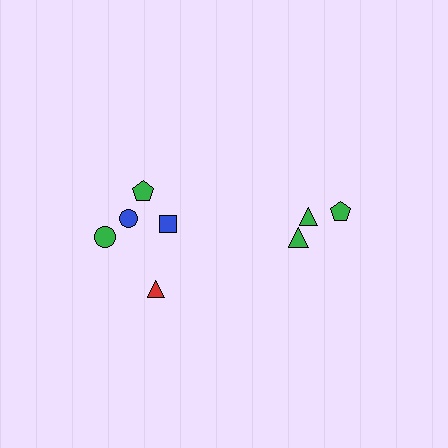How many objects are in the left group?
There are 5 objects.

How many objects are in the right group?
There are 3 objects.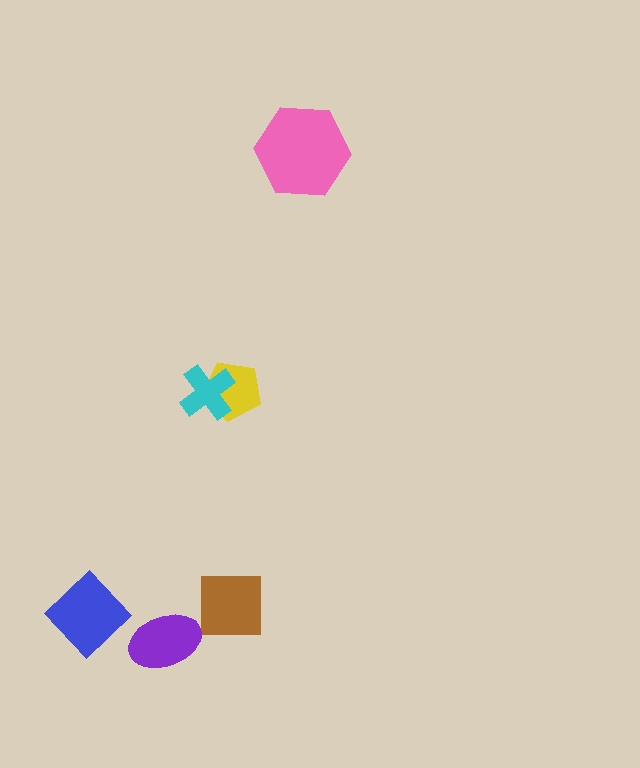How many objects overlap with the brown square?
0 objects overlap with the brown square.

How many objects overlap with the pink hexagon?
0 objects overlap with the pink hexagon.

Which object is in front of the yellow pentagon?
The cyan cross is in front of the yellow pentagon.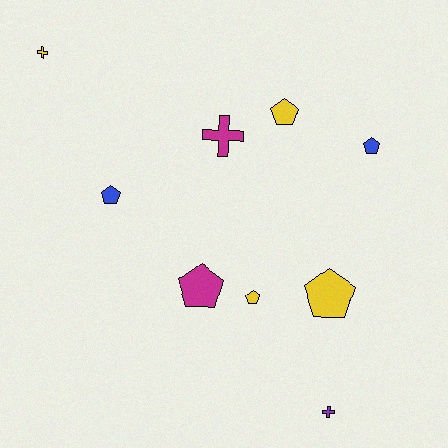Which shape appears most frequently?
Pentagon, with 6 objects.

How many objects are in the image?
There are 9 objects.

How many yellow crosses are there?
There is 1 yellow cross.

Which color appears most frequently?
Yellow, with 4 objects.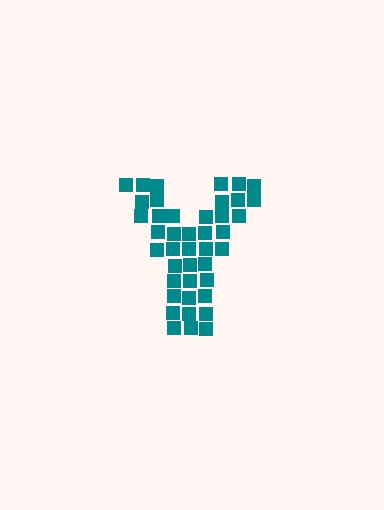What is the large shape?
The large shape is the letter Y.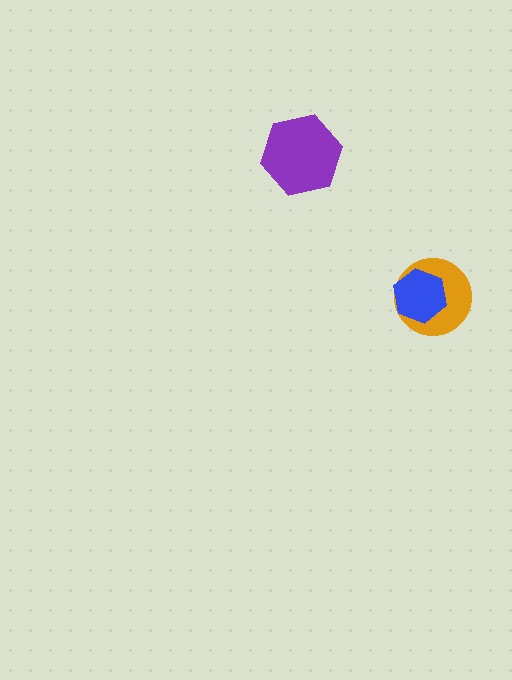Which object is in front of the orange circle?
The blue hexagon is in front of the orange circle.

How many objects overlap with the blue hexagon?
1 object overlaps with the blue hexagon.